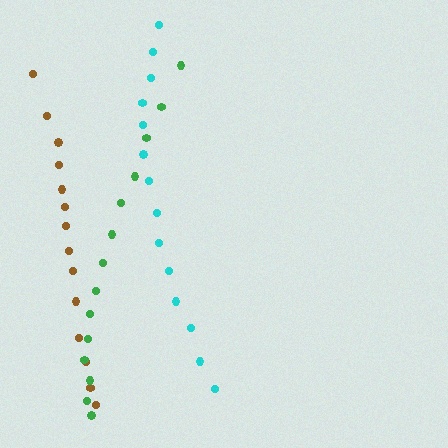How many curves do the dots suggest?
There are 3 distinct paths.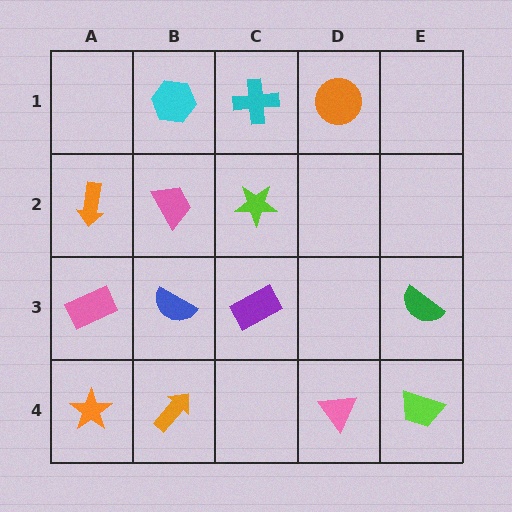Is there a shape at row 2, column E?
No, that cell is empty.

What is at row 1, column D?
An orange circle.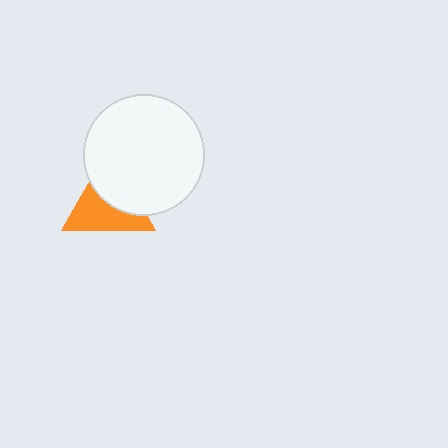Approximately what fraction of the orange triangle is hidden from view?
Roughly 44% of the orange triangle is hidden behind the white circle.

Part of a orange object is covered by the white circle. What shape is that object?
It is a triangle.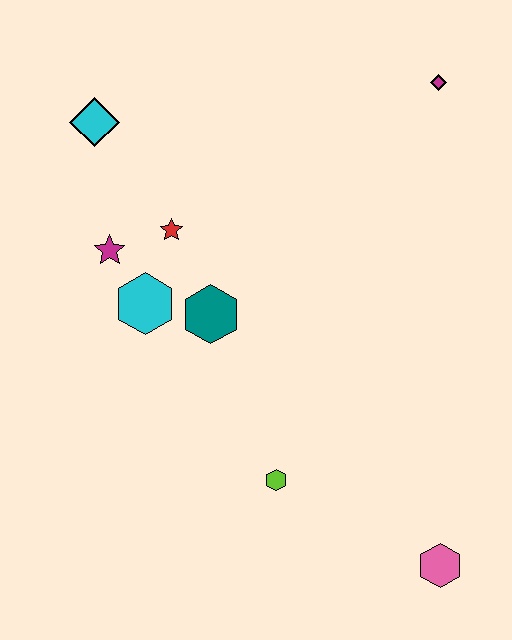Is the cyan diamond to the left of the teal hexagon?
Yes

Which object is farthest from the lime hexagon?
The magenta diamond is farthest from the lime hexagon.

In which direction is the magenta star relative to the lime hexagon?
The magenta star is above the lime hexagon.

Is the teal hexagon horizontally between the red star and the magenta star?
No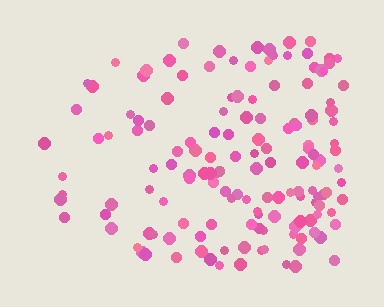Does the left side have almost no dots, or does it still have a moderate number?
Still a moderate number, just noticeably fewer than the right.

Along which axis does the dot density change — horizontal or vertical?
Horizontal.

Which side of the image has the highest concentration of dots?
The right.